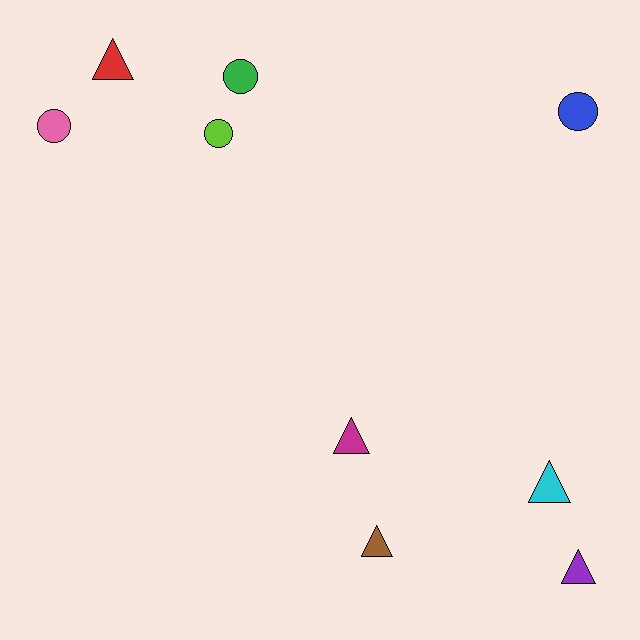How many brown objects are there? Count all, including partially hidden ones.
There is 1 brown object.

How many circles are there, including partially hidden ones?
There are 4 circles.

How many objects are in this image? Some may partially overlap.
There are 9 objects.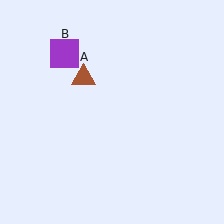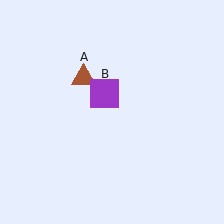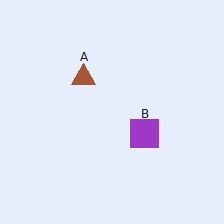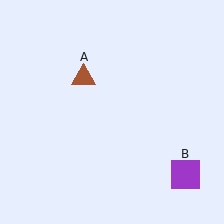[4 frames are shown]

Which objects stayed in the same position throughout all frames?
Brown triangle (object A) remained stationary.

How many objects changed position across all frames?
1 object changed position: purple square (object B).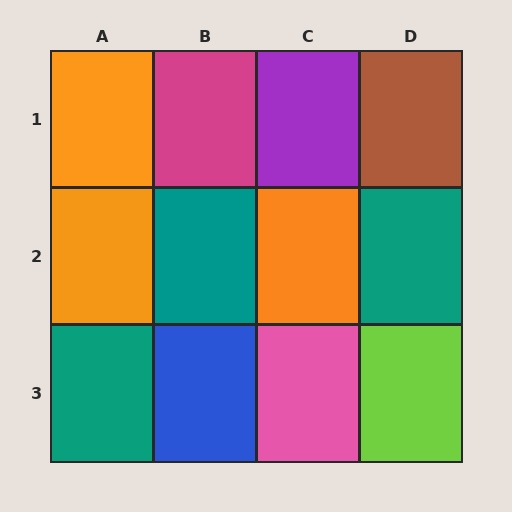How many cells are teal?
3 cells are teal.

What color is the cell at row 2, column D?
Teal.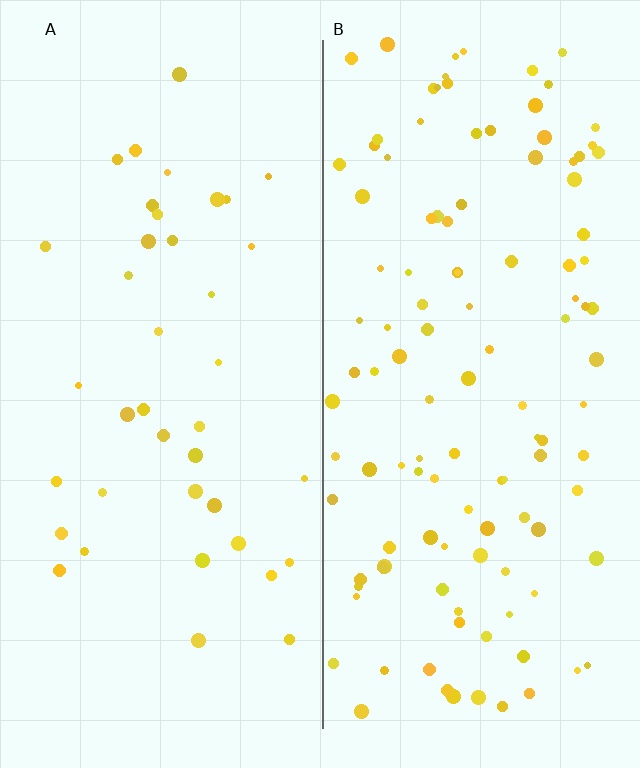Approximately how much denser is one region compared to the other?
Approximately 3.0× — region B over region A.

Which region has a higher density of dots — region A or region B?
B (the right).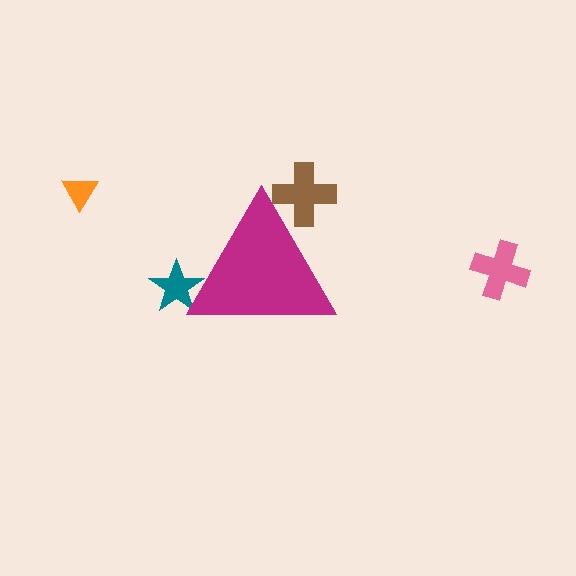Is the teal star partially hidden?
Yes, the teal star is partially hidden behind the magenta triangle.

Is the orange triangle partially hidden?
No, the orange triangle is fully visible.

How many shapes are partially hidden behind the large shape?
2 shapes are partially hidden.